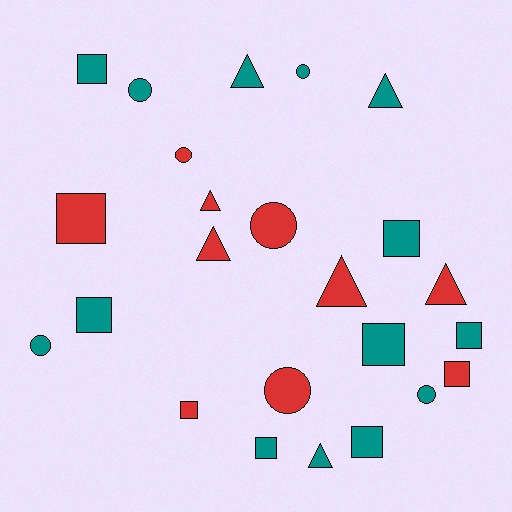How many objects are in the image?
There are 24 objects.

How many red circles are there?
There are 3 red circles.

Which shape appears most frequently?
Square, with 10 objects.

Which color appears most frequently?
Teal, with 14 objects.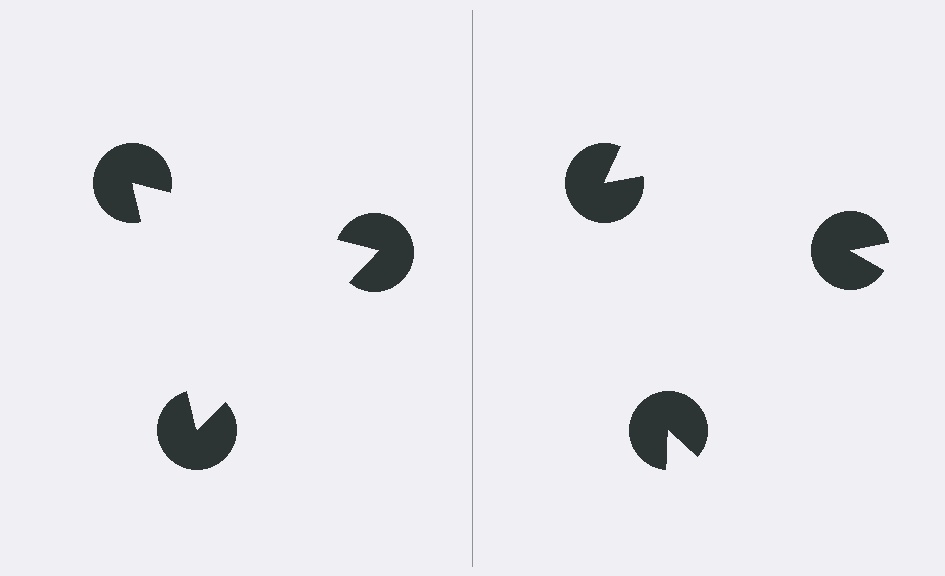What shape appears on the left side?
An illusory triangle.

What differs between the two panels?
The pac-man discs are positioned identically on both sides; only the wedge orientations differ. On the left they align to a triangle; on the right they are misaligned.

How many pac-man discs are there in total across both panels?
6 — 3 on each side.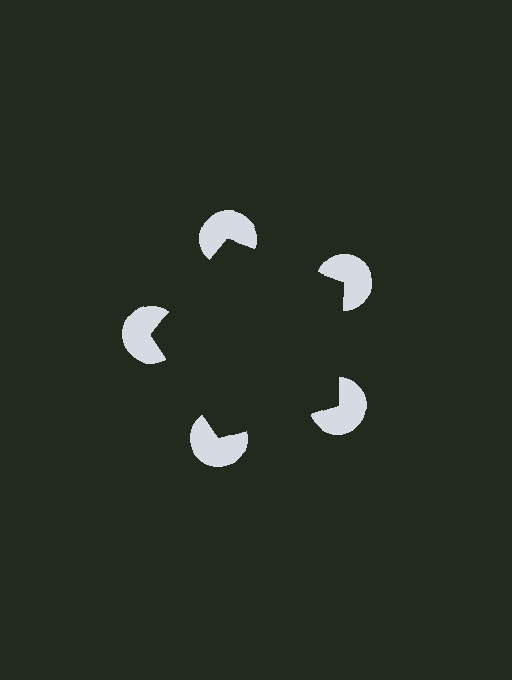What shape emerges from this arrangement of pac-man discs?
An illusory pentagon — its edges are inferred from the aligned wedge cuts in the pac-man discs, not physically drawn.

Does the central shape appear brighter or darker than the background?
It typically appears slightly darker than the background, even though no actual brightness change is drawn.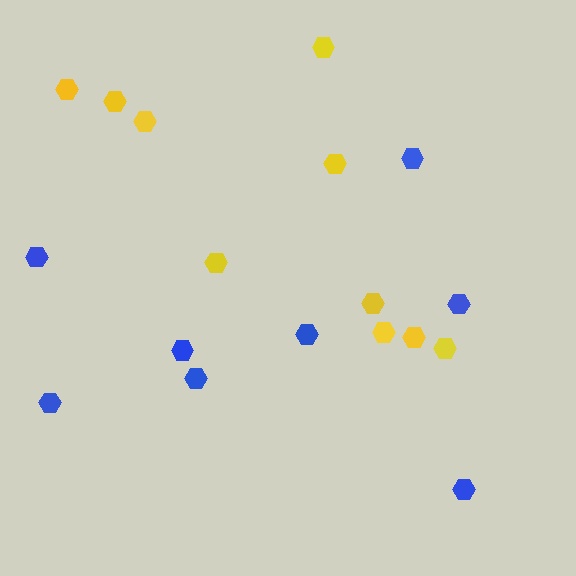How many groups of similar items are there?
There are 2 groups: one group of blue hexagons (8) and one group of yellow hexagons (10).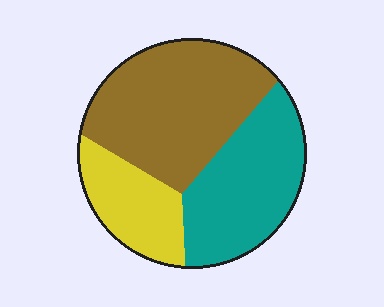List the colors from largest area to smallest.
From largest to smallest: brown, teal, yellow.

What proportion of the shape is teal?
Teal covers roughly 35% of the shape.